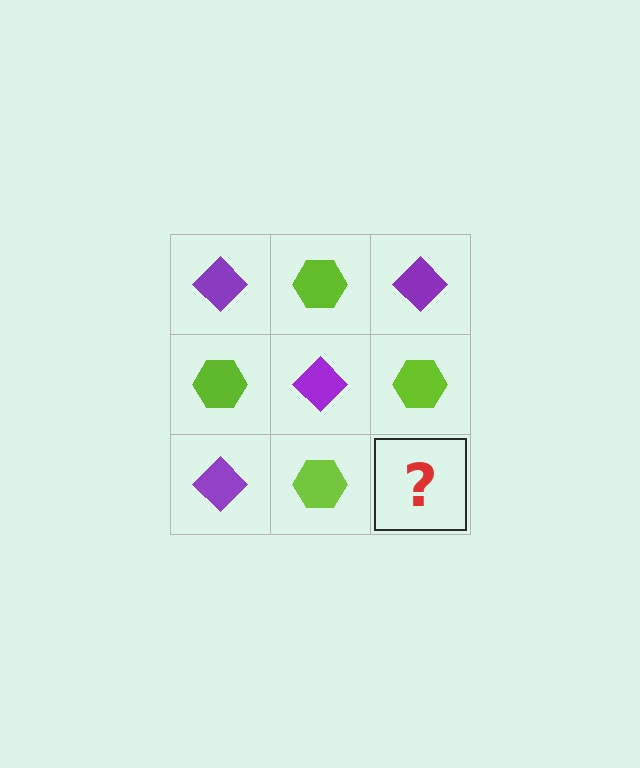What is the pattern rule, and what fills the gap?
The rule is that it alternates purple diamond and lime hexagon in a checkerboard pattern. The gap should be filled with a purple diamond.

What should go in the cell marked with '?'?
The missing cell should contain a purple diamond.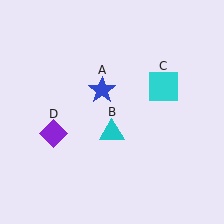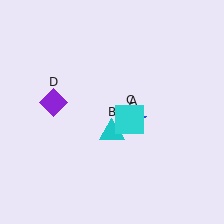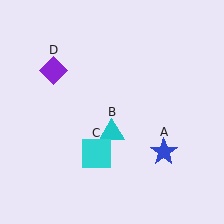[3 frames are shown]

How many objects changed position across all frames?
3 objects changed position: blue star (object A), cyan square (object C), purple diamond (object D).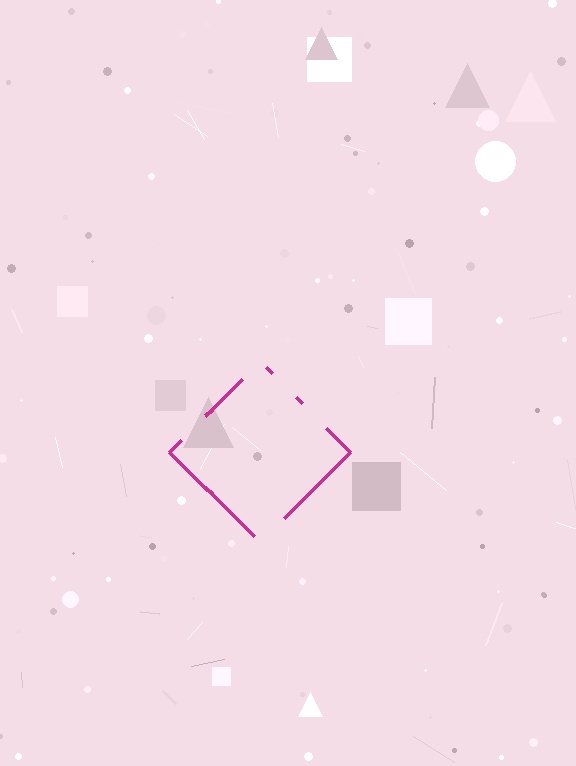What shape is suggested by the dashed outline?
The dashed outline suggests a diamond.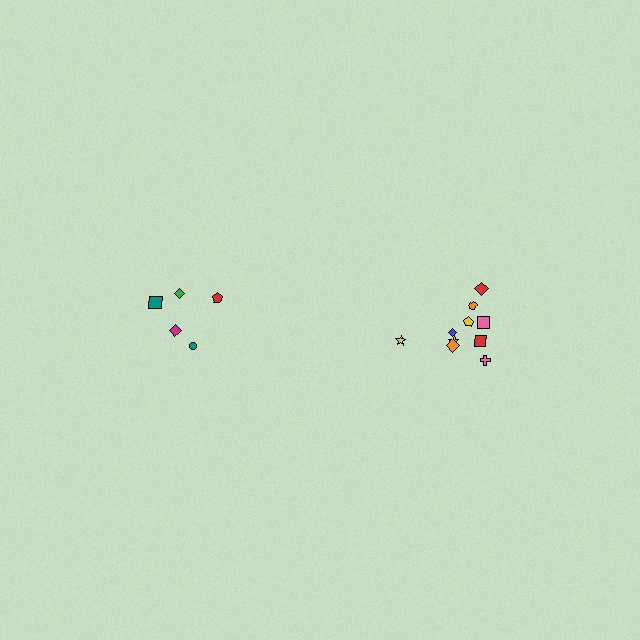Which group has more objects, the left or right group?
The right group.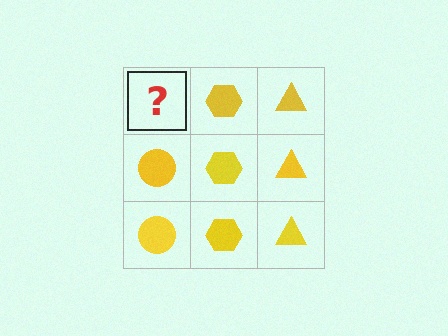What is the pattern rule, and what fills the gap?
The rule is that each column has a consistent shape. The gap should be filled with a yellow circle.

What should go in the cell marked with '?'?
The missing cell should contain a yellow circle.